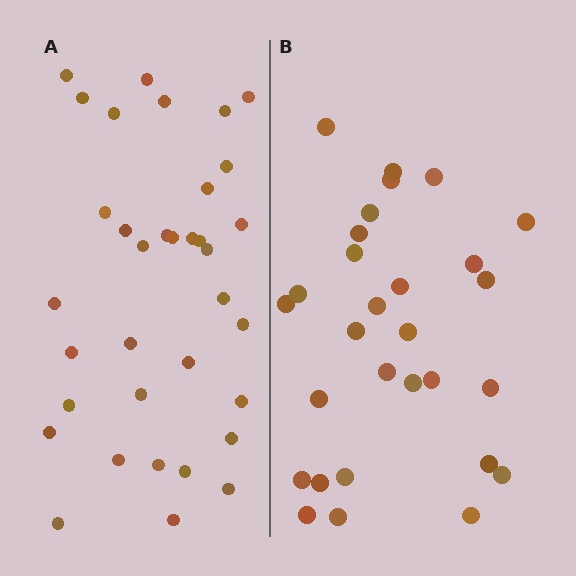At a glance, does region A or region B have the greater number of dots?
Region A (the left region) has more dots.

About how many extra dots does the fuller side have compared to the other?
Region A has about 6 more dots than region B.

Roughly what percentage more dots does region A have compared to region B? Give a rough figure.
About 20% more.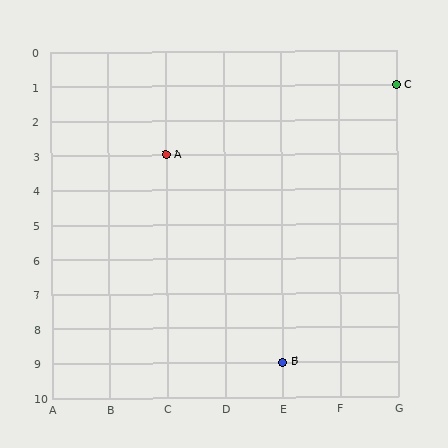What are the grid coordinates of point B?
Point B is at grid coordinates (E, 9).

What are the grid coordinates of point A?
Point A is at grid coordinates (C, 3).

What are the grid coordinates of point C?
Point C is at grid coordinates (G, 1).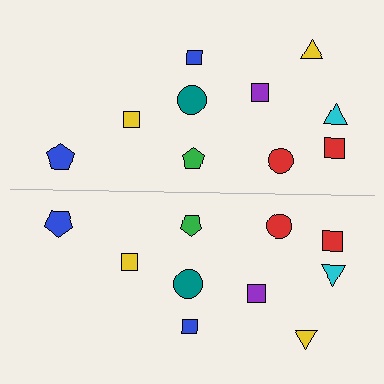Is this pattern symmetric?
Yes, this pattern has bilateral (reflection) symmetry.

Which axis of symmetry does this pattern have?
The pattern has a horizontal axis of symmetry running through the center of the image.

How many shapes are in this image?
There are 20 shapes in this image.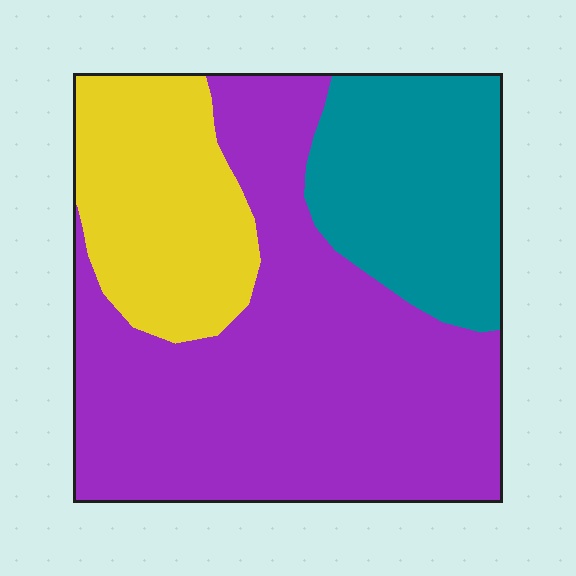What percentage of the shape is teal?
Teal covers about 25% of the shape.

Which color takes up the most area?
Purple, at roughly 55%.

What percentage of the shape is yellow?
Yellow takes up about one fifth (1/5) of the shape.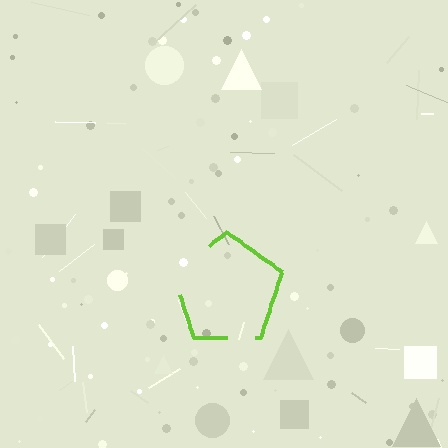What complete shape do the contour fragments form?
The contour fragments form a pentagon.